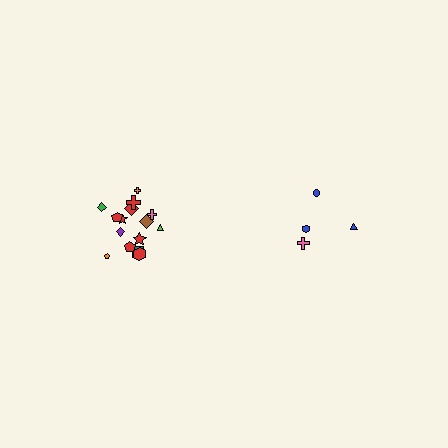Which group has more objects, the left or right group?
The left group.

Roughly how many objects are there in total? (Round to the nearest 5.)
Roughly 20 objects in total.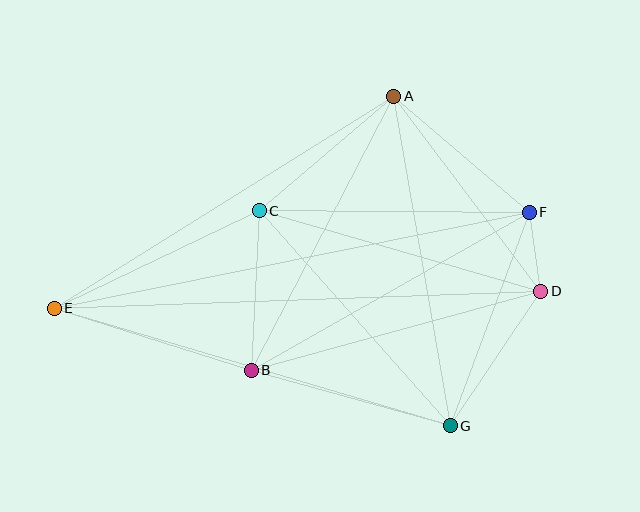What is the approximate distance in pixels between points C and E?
The distance between C and E is approximately 227 pixels.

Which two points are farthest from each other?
Points D and E are farthest from each other.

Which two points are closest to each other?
Points D and F are closest to each other.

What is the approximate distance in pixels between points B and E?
The distance between B and E is approximately 206 pixels.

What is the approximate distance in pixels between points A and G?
The distance between A and G is approximately 334 pixels.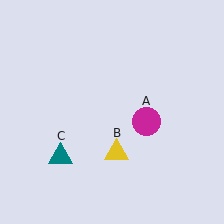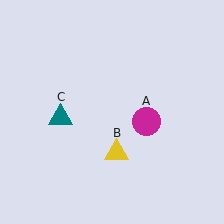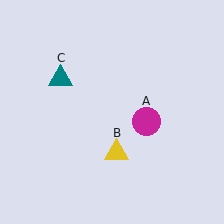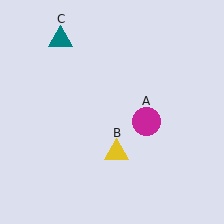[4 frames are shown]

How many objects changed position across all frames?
1 object changed position: teal triangle (object C).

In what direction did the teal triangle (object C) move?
The teal triangle (object C) moved up.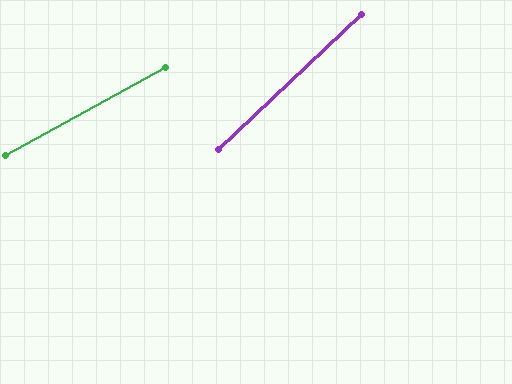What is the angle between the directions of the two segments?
Approximately 14 degrees.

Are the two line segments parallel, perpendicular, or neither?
Neither parallel nor perpendicular — they differ by about 14°.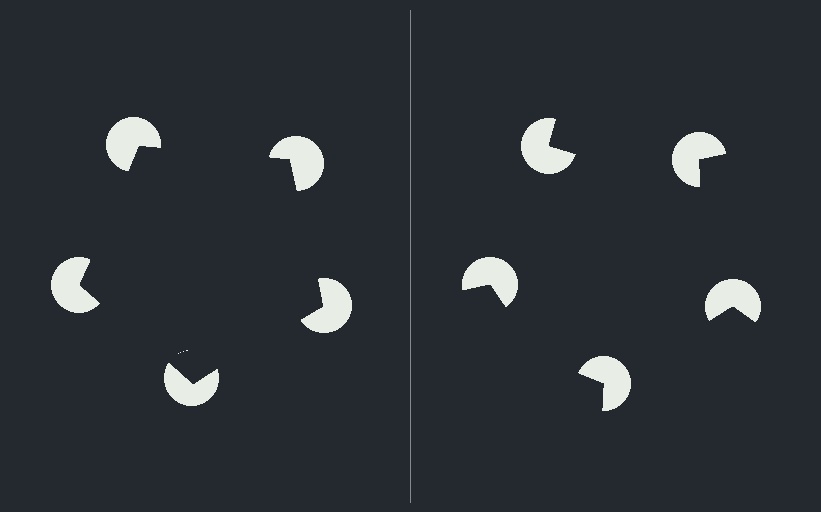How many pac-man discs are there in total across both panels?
10 — 5 on each side.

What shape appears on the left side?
An illusory pentagon.